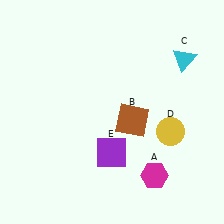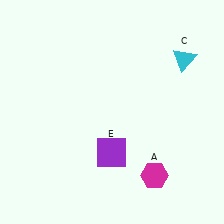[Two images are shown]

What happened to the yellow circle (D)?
The yellow circle (D) was removed in Image 2. It was in the bottom-right area of Image 1.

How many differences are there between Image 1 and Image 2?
There are 2 differences between the two images.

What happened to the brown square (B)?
The brown square (B) was removed in Image 2. It was in the bottom-right area of Image 1.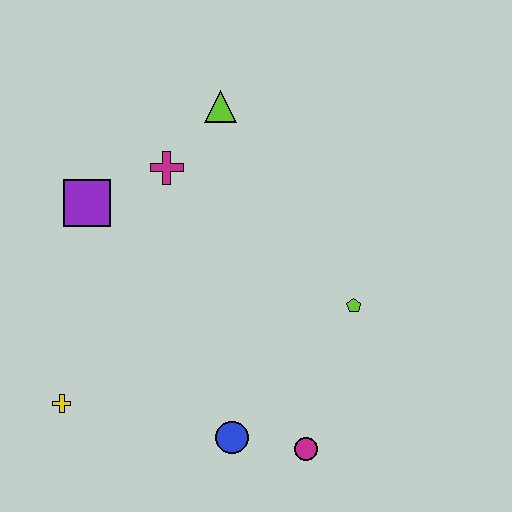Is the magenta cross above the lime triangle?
No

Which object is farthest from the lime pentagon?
The yellow cross is farthest from the lime pentagon.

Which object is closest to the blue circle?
The magenta circle is closest to the blue circle.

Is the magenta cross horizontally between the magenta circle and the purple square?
Yes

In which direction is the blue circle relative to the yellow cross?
The blue circle is to the right of the yellow cross.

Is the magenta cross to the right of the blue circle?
No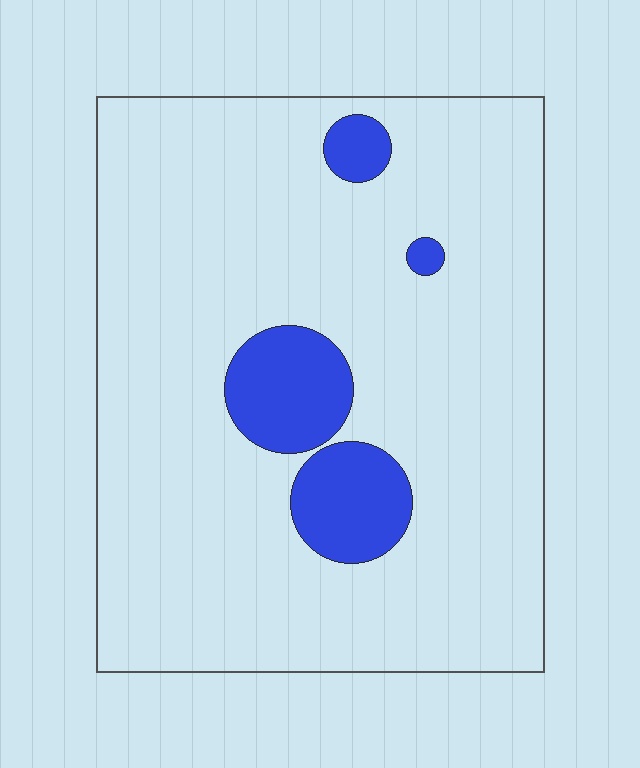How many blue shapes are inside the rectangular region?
4.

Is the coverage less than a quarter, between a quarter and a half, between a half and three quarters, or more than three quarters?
Less than a quarter.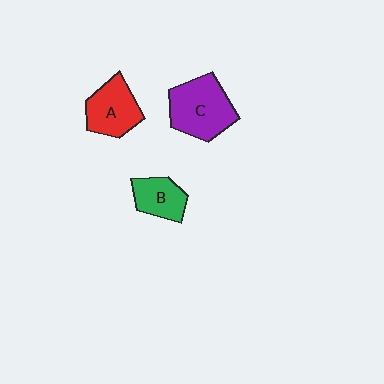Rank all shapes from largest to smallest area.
From largest to smallest: C (purple), A (red), B (green).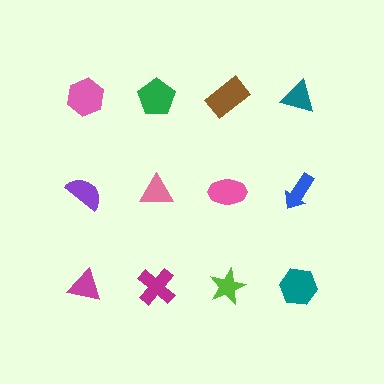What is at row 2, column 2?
A pink triangle.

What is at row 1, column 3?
A brown rectangle.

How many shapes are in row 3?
4 shapes.